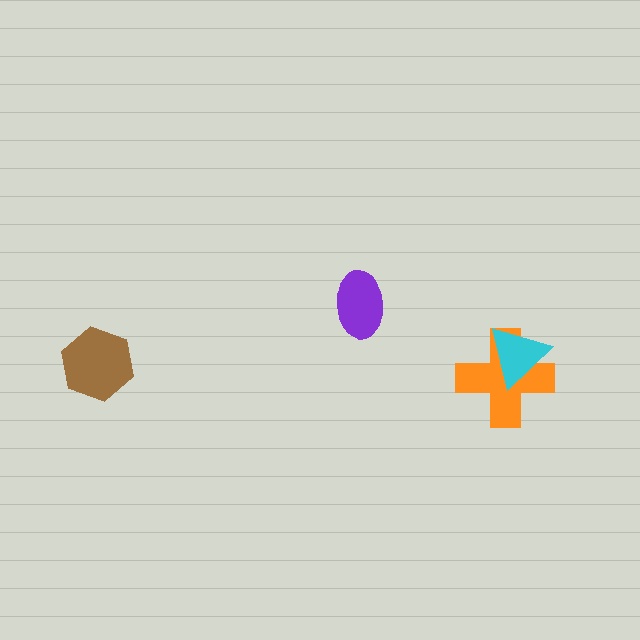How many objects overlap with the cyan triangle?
1 object overlaps with the cyan triangle.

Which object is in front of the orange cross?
The cyan triangle is in front of the orange cross.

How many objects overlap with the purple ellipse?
0 objects overlap with the purple ellipse.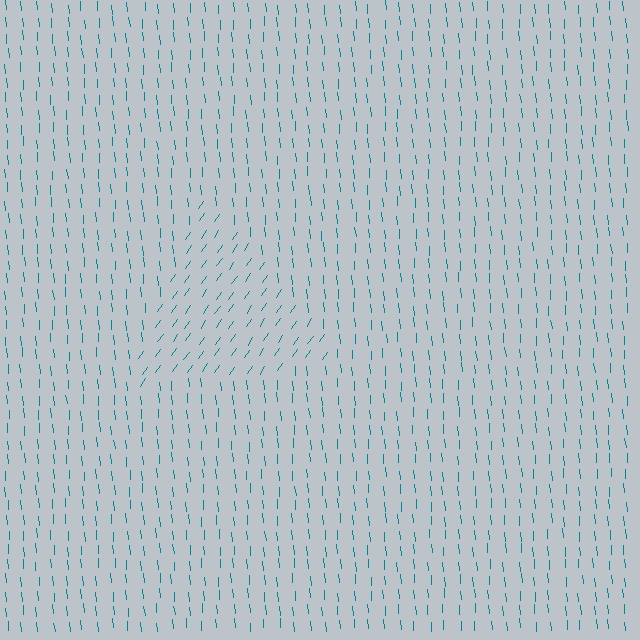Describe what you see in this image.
The image is filled with small teal line segments. A triangle region in the image has lines oriented differently from the surrounding lines, creating a visible texture boundary.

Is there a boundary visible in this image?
Yes, there is a texture boundary formed by a change in line orientation.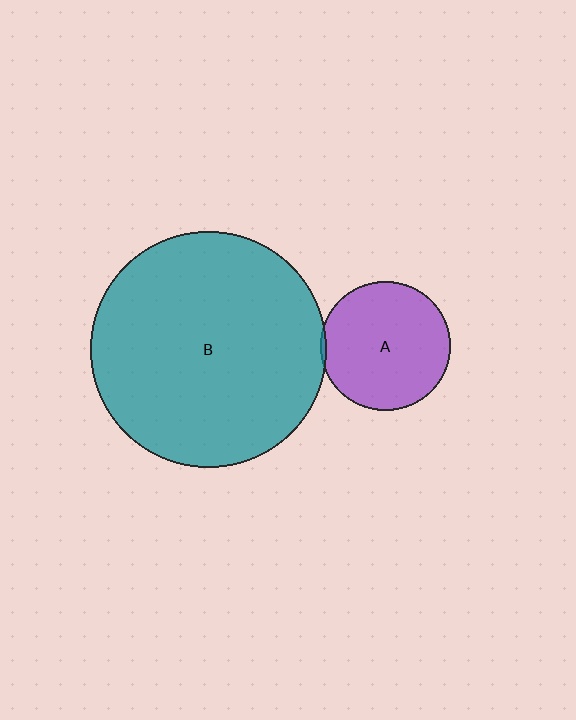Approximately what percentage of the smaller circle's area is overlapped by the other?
Approximately 5%.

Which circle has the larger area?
Circle B (teal).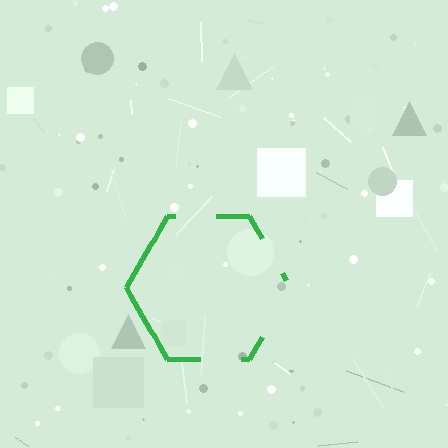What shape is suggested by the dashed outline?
The dashed outline suggests a hexagon.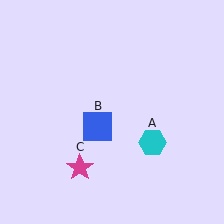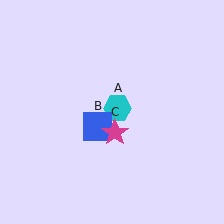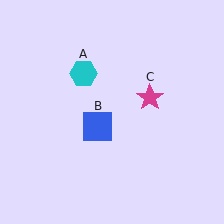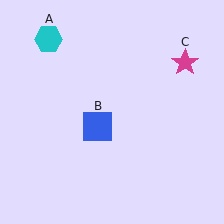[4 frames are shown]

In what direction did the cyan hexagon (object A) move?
The cyan hexagon (object A) moved up and to the left.